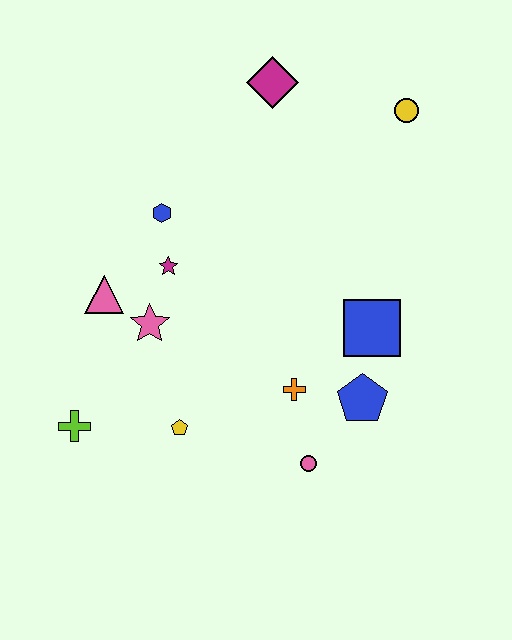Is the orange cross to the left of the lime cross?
No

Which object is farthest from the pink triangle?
The yellow circle is farthest from the pink triangle.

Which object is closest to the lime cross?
The yellow pentagon is closest to the lime cross.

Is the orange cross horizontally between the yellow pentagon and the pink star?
No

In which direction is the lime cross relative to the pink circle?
The lime cross is to the left of the pink circle.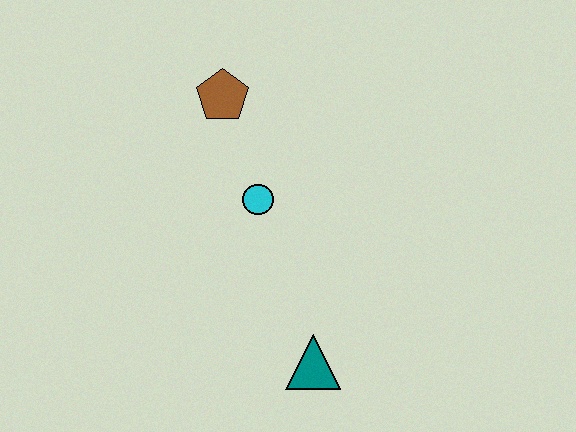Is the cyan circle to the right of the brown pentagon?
Yes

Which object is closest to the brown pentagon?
The cyan circle is closest to the brown pentagon.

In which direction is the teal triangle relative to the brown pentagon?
The teal triangle is below the brown pentagon.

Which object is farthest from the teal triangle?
The brown pentagon is farthest from the teal triangle.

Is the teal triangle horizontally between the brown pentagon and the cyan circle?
No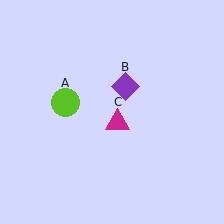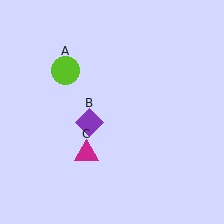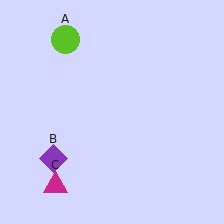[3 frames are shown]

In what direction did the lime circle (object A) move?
The lime circle (object A) moved up.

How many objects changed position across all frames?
3 objects changed position: lime circle (object A), purple diamond (object B), magenta triangle (object C).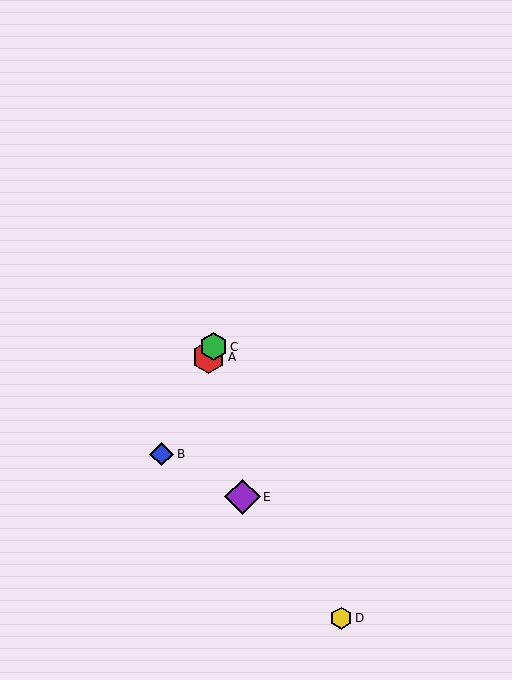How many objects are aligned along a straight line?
3 objects (A, B, C) are aligned along a straight line.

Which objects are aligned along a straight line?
Objects A, B, C are aligned along a straight line.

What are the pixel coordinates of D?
Object D is at (341, 618).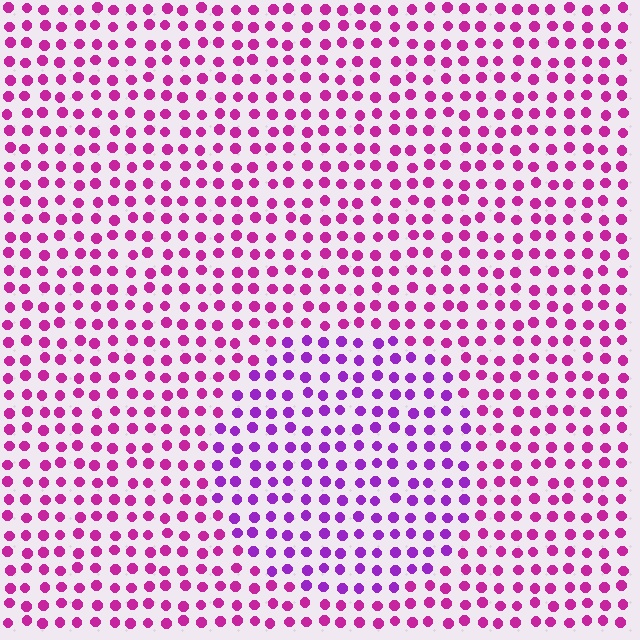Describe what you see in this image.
The image is filled with small magenta elements in a uniform arrangement. A circle-shaped region is visible where the elements are tinted to a slightly different hue, forming a subtle color boundary.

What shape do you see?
I see a circle.